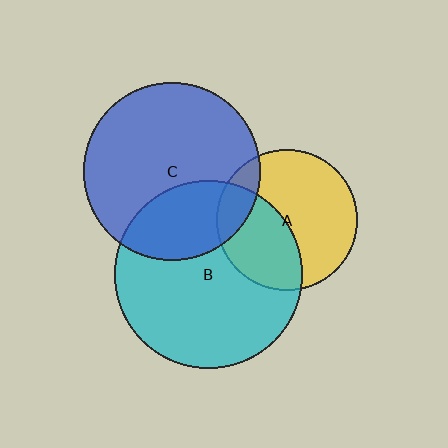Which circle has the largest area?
Circle B (cyan).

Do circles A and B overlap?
Yes.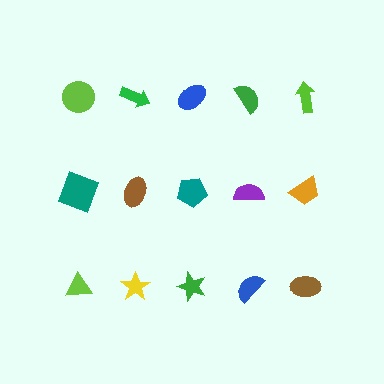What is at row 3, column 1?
A lime triangle.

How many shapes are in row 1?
5 shapes.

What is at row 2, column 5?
An orange trapezoid.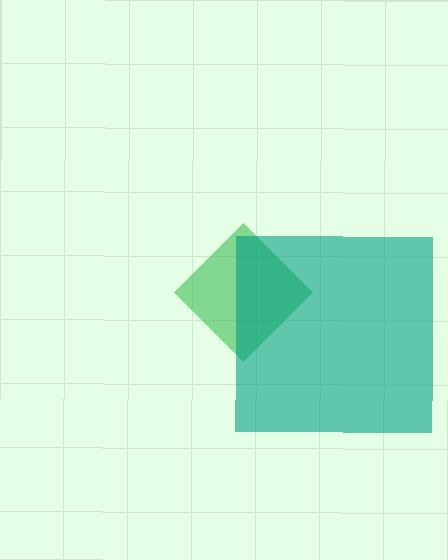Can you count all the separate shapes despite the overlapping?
Yes, there are 2 separate shapes.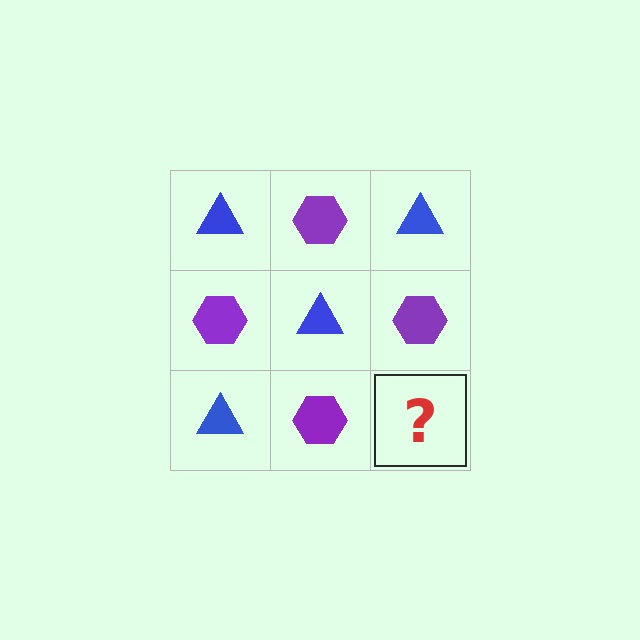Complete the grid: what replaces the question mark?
The question mark should be replaced with a blue triangle.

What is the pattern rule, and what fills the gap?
The rule is that it alternates blue triangle and purple hexagon in a checkerboard pattern. The gap should be filled with a blue triangle.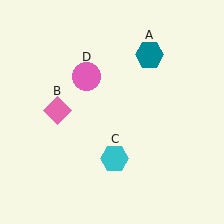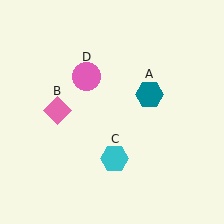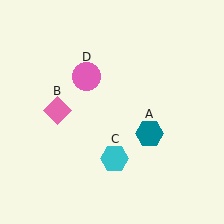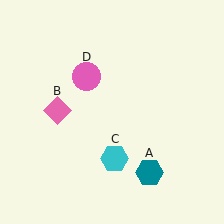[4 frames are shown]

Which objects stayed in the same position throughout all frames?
Pink diamond (object B) and cyan hexagon (object C) and pink circle (object D) remained stationary.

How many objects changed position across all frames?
1 object changed position: teal hexagon (object A).